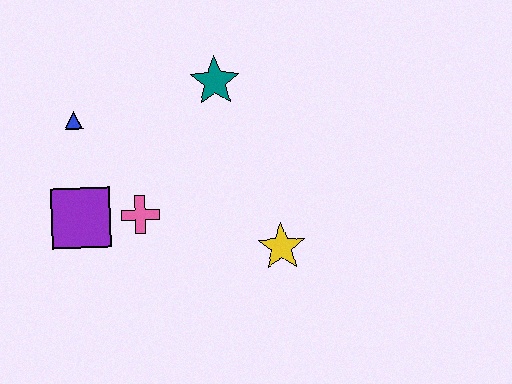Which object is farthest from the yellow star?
The blue triangle is farthest from the yellow star.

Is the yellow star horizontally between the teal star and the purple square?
No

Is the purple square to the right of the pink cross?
No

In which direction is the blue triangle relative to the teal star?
The blue triangle is to the left of the teal star.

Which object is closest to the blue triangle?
The purple square is closest to the blue triangle.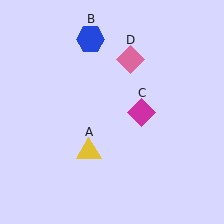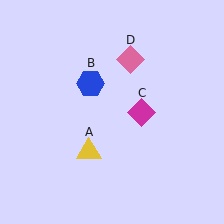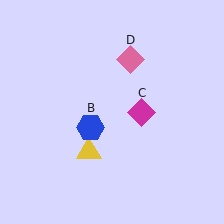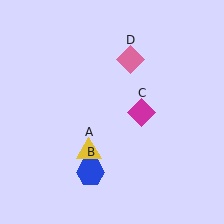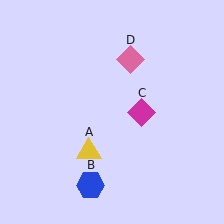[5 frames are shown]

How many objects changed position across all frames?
1 object changed position: blue hexagon (object B).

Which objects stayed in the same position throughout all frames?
Yellow triangle (object A) and magenta diamond (object C) and pink diamond (object D) remained stationary.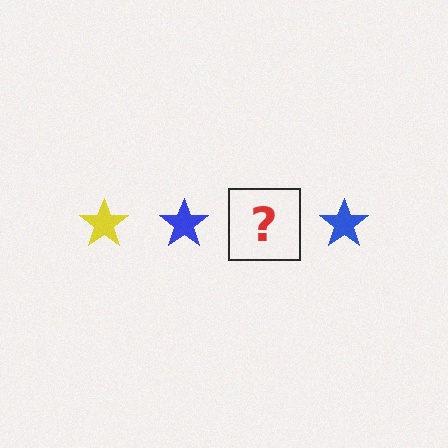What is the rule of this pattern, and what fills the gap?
The rule is that the pattern cycles through yellow, blue stars. The gap should be filled with a yellow star.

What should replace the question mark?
The question mark should be replaced with a yellow star.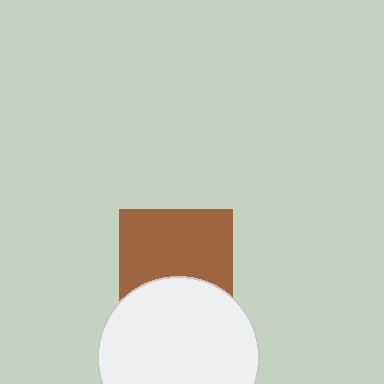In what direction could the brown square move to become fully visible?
The brown square could move up. That would shift it out from behind the white circle entirely.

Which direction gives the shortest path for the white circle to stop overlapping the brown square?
Moving down gives the shortest separation.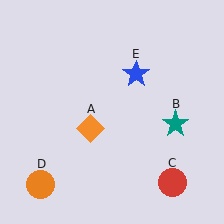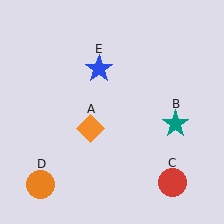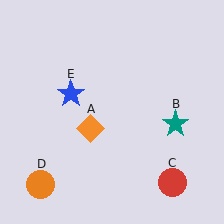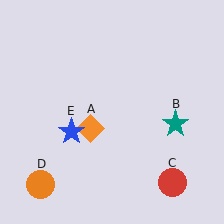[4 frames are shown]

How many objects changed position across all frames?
1 object changed position: blue star (object E).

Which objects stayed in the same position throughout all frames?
Orange diamond (object A) and teal star (object B) and red circle (object C) and orange circle (object D) remained stationary.